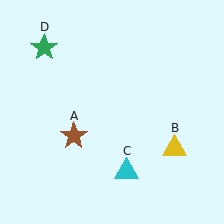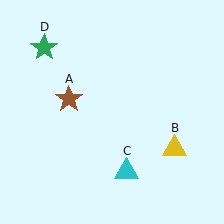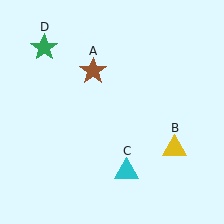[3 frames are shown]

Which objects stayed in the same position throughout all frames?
Yellow triangle (object B) and cyan triangle (object C) and green star (object D) remained stationary.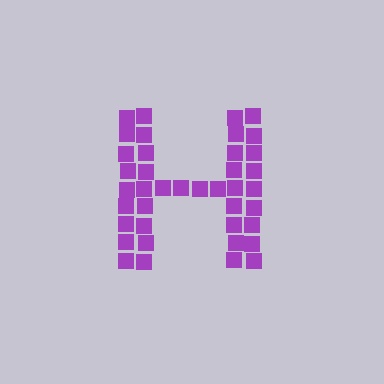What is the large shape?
The large shape is the letter H.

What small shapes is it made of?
It is made of small squares.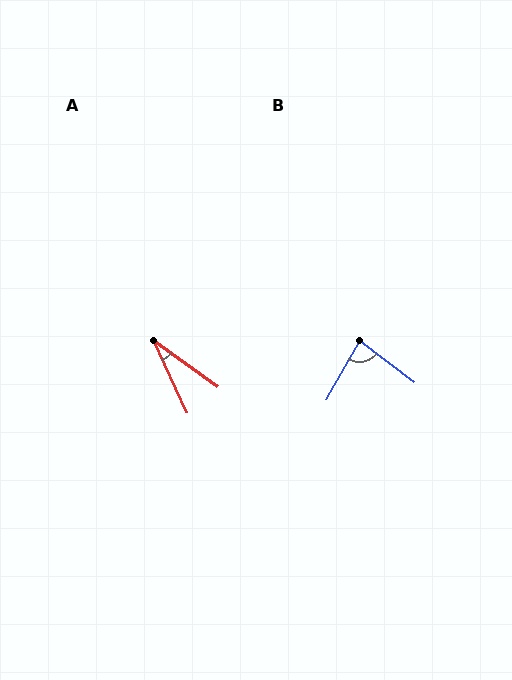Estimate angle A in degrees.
Approximately 30 degrees.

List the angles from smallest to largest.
A (30°), B (83°).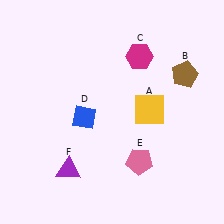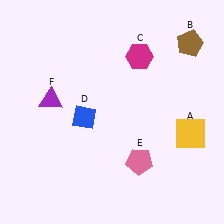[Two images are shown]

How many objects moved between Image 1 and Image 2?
3 objects moved between the two images.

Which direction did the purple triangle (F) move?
The purple triangle (F) moved up.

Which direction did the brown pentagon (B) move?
The brown pentagon (B) moved up.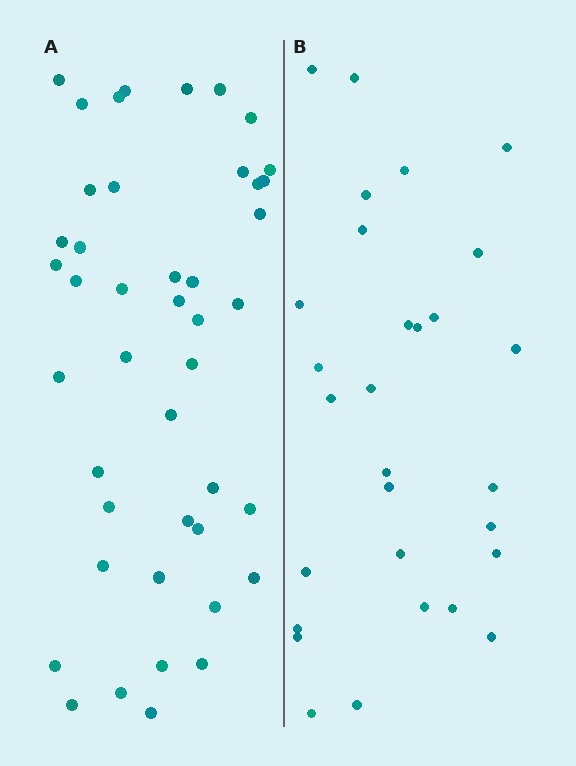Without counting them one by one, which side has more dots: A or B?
Region A (the left region) has more dots.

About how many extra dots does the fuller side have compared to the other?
Region A has approximately 15 more dots than region B.